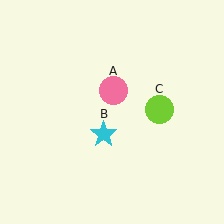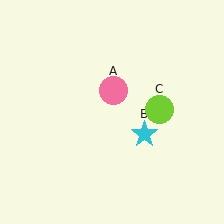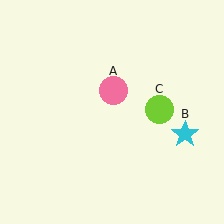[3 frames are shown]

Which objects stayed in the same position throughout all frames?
Pink circle (object A) and lime circle (object C) remained stationary.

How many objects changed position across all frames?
1 object changed position: cyan star (object B).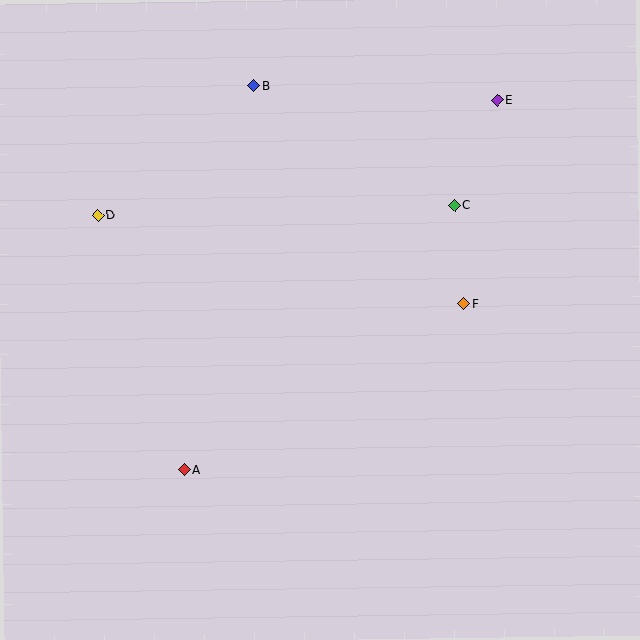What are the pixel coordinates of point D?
Point D is at (98, 215).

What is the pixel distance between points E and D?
The distance between E and D is 416 pixels.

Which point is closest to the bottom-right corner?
Point F is closest to the bottom-right corner.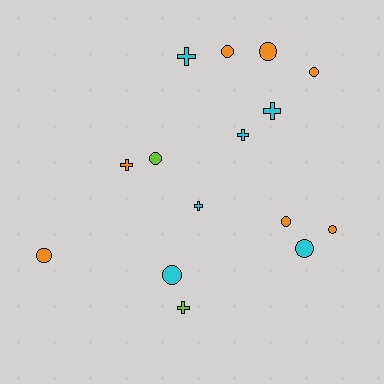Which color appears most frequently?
Orange, with 7 objects.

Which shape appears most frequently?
Circle, with 9 objects.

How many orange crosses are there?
There is 1 orange cross.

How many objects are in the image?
There are 15 objects.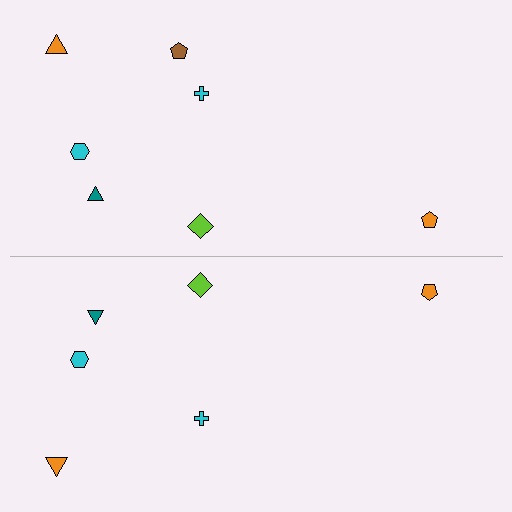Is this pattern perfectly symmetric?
No, the pattern is not perfectly symmetric. A brown pentagon is missing from the bottom side.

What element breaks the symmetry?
A brown pentagon is missing from the bottom side.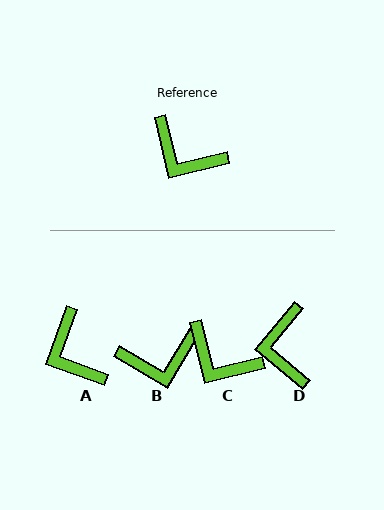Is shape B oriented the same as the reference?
No, it is off by about 46 degrees.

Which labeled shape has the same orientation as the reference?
C.